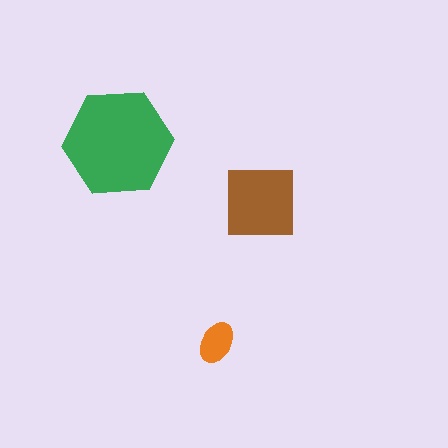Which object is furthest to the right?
The brown square is rightmost.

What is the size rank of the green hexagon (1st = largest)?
1st.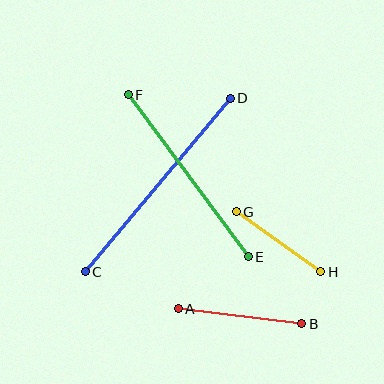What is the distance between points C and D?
The distance is approximately 226 pixels.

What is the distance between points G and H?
The distance is approximately 104 pixels.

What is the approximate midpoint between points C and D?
The midpoint is at approximately (158, 185) pixels.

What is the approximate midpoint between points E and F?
The midpoint is at approximately (188, 176) pixels.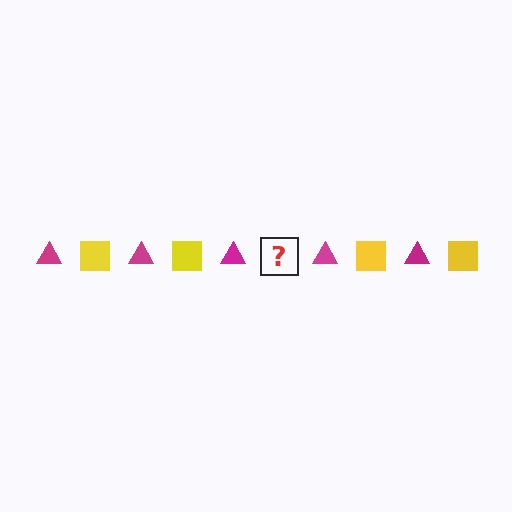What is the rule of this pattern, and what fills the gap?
The rule is that the pattern alternates between magenta triangle and yellow square. The gap should be filled with a yellow square.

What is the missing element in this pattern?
The missing element is a yellow square.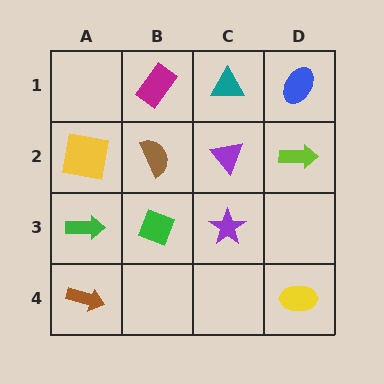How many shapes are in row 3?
3 shapes.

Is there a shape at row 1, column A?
No, that cell is empty.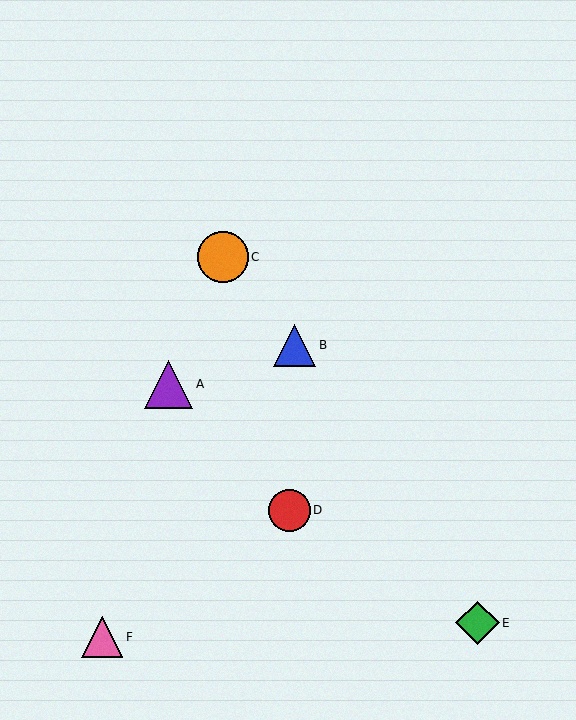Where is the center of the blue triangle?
The center of the blue triangle is at (295, 345).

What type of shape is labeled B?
Shape B is a blue triangle.